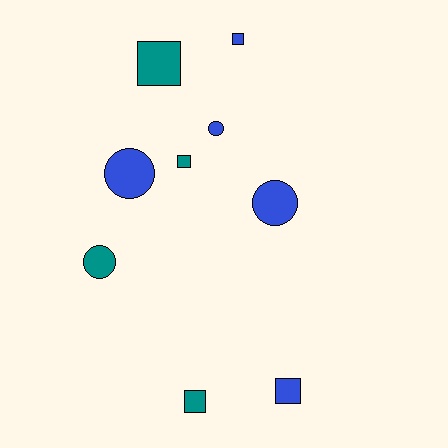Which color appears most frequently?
Blue, with 5 objects.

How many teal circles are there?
There is 1 teal circle.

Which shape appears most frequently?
Square, with 5 objects.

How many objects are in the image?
There are 9 objects.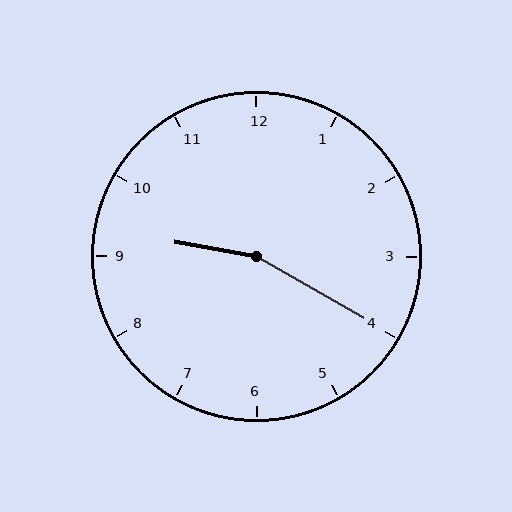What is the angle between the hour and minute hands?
Approximately 160 degrees.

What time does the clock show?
9:20.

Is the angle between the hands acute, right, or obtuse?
It is obtuse.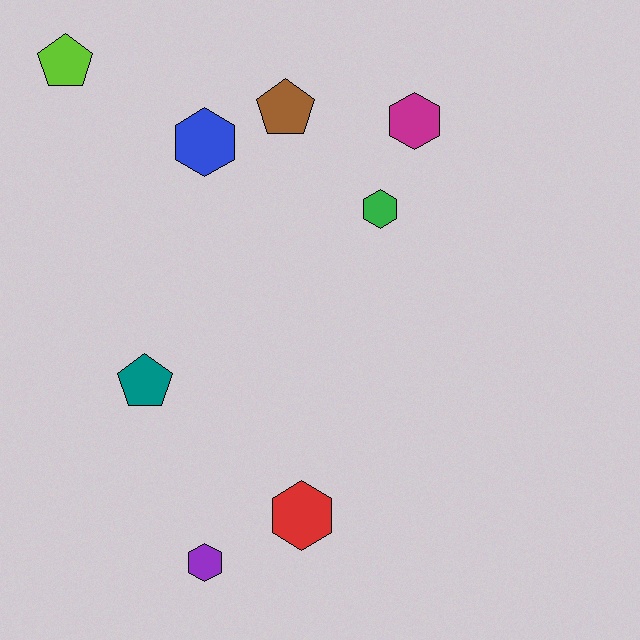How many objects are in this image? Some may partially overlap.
There are 8 objects.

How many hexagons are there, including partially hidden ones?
There are 5 hexagons.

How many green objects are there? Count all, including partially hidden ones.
There is 1 green object.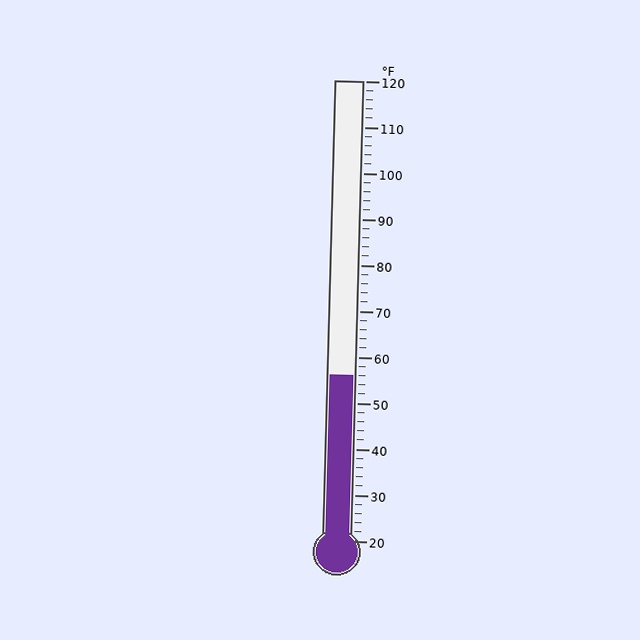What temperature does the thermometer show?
The thermometer shows approximately 56°F.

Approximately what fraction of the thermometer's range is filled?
The thermometer is filled to approximately 35% of its range.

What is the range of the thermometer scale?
The thermometer scale ranges from 20°F to 120°F.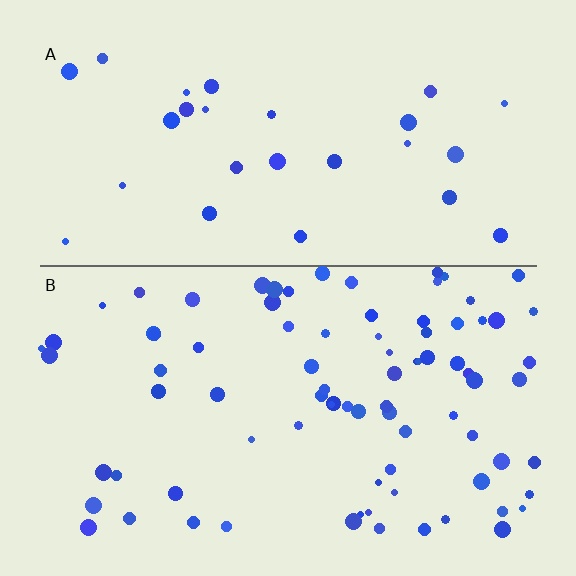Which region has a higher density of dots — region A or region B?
B (the bottom).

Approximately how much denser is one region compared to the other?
Approximately 3.1× — region B over region A.